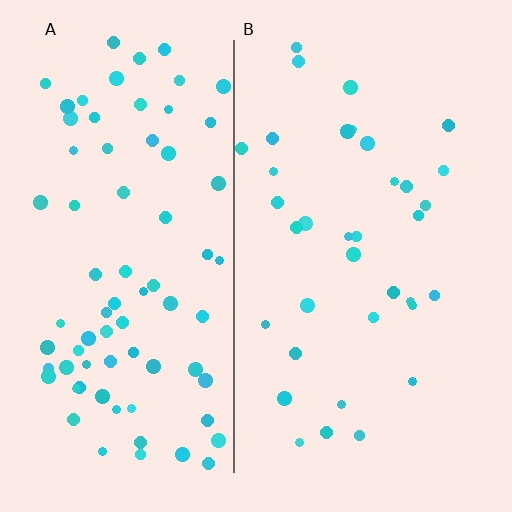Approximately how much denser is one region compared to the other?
Approximately 2.2× — region A over region B.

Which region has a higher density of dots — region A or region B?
A (the left).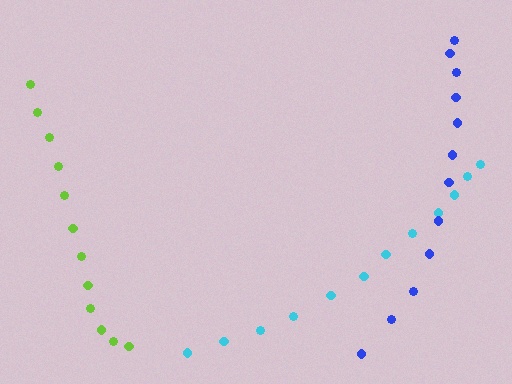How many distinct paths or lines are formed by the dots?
There are 3 distinct paths.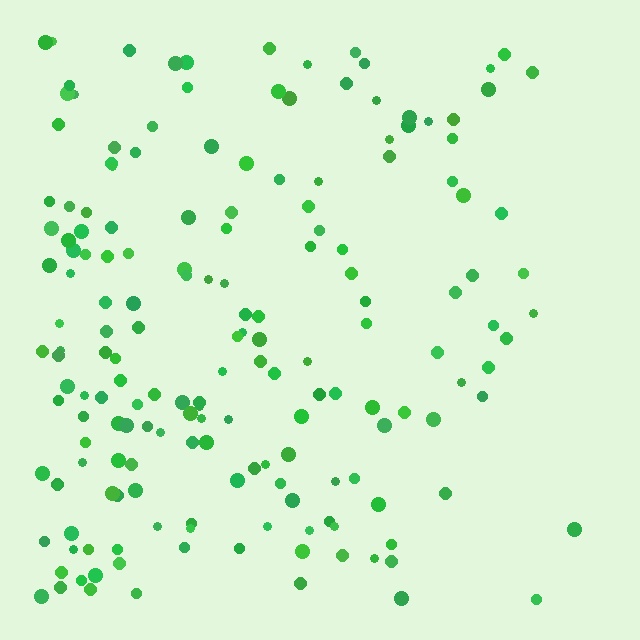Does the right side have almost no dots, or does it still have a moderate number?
Still a moderate number, just noticeably fewer than the left.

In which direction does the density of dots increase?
From right to left, with the left side densest.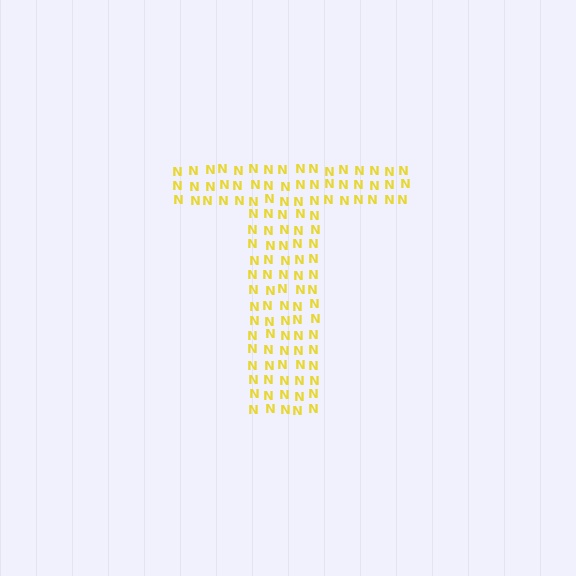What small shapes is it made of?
It is made of small letter N's.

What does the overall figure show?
The overall figure shows the letter T.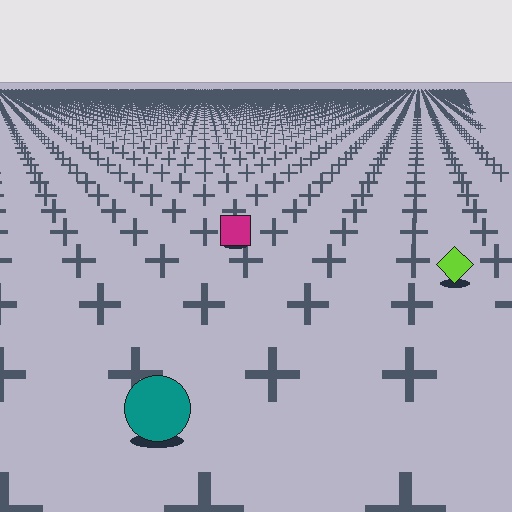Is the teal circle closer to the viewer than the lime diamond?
Yes. The teal circle is closer — you can tell from the texture gradient: the ground texture is coarser near it.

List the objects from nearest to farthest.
From nearest to farthest: the teal circle, the lime diamond, the magenta square.